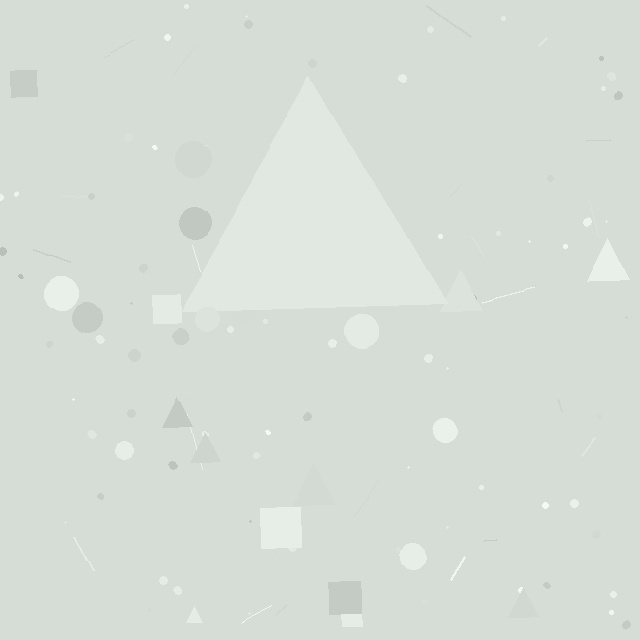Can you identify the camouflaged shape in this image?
The camouflaged shape is a triangle.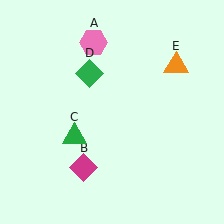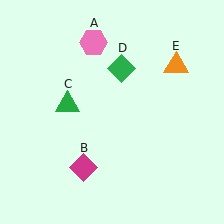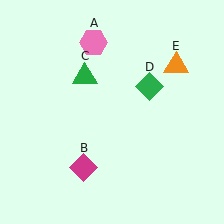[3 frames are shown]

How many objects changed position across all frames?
2 objects changed position: green triangle (object C), green diamond (object D).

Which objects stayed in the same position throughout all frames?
Pink hexagon (object A) and magenta diamond (object B) and orange triangle (object E) remained stationary.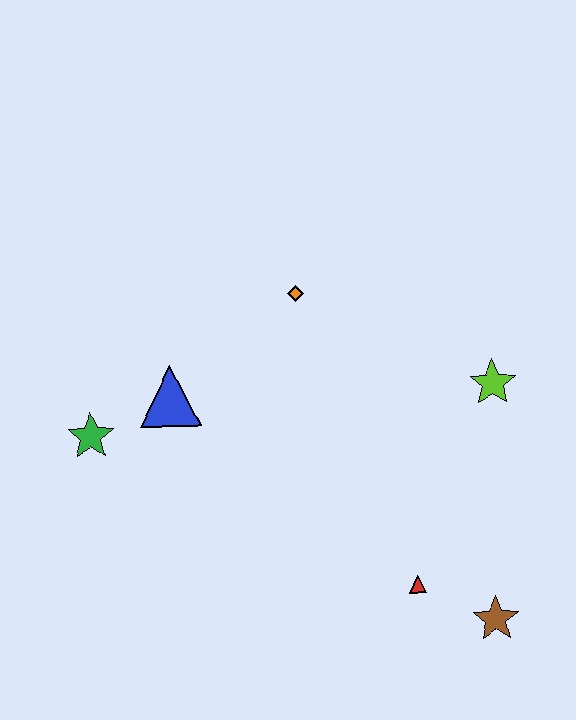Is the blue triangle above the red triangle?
Yes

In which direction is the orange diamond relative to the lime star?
The orange diamond is to the left of the lime star.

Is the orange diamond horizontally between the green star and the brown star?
Yes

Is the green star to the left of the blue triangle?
Yes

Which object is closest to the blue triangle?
The green star is closest to the blue triangle.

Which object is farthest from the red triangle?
The green star is farthest from the red triangle.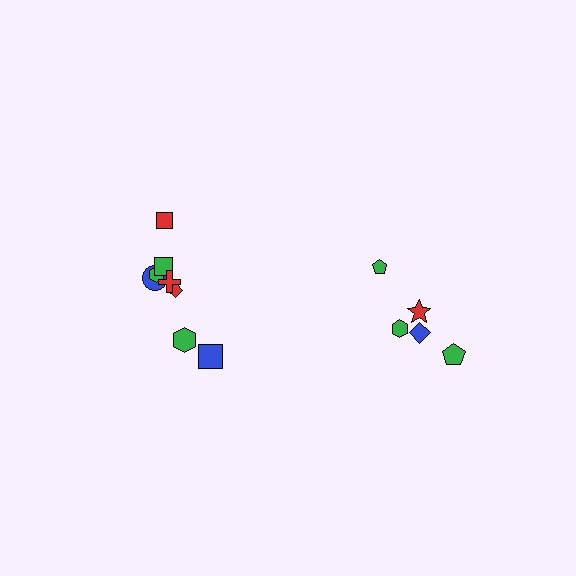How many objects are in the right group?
There are 5 objects.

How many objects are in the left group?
There are 8 objects.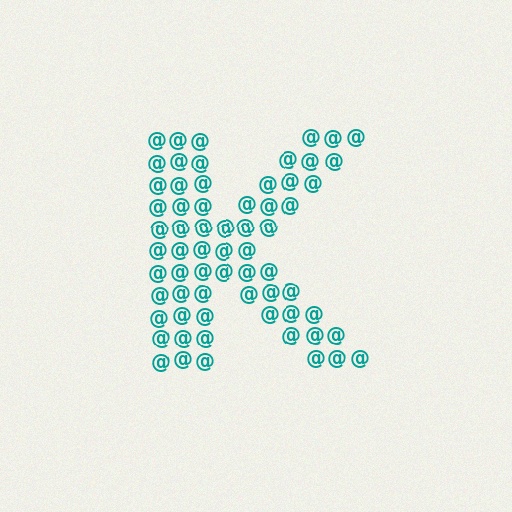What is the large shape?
The large shape is the letter K.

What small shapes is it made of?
It is made of small at signs.